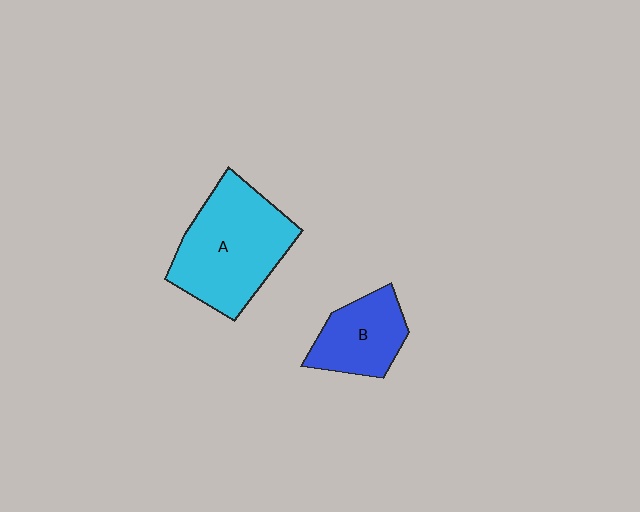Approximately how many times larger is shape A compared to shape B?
Approximately 1.8 times.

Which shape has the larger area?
Shape A (cyan).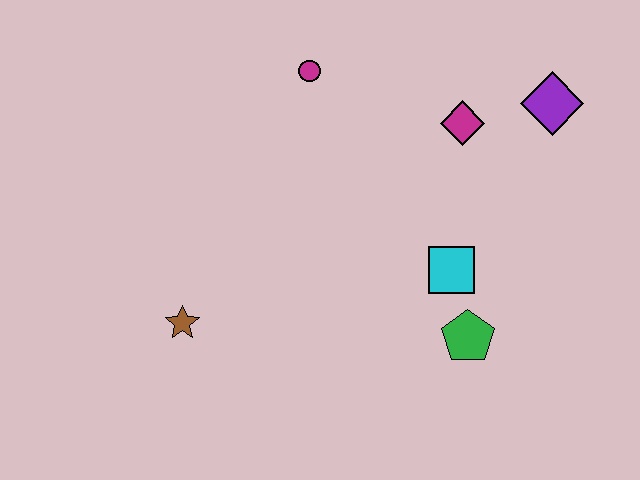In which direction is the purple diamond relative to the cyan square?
The purple diamond is above the cyan square.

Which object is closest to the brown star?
The cyan square is closest to the brown star.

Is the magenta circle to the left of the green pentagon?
Yes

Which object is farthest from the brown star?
The purple diamond is farthest from the brown star.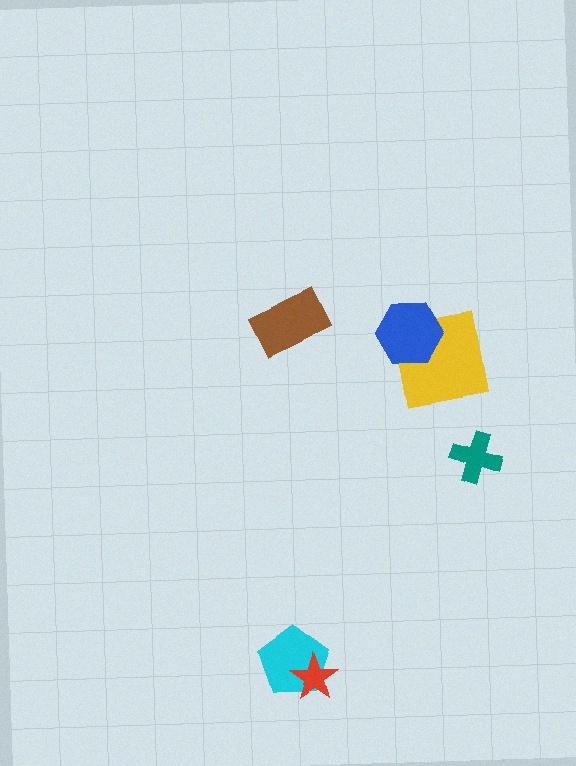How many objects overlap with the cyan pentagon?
1 object overlaps with the cyan pentagon.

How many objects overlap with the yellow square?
1 object overlaps with the yellow square.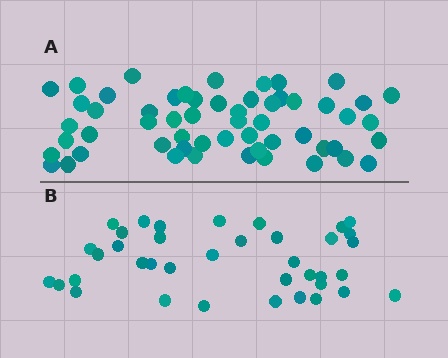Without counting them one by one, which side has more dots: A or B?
Region A (the top region) has more dots.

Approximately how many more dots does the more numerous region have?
Region A has approximately 20 more dots than region B.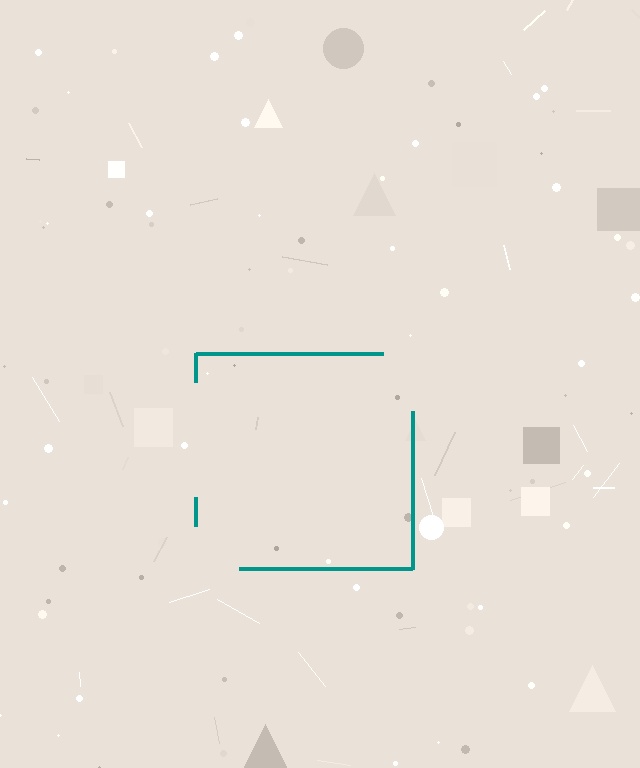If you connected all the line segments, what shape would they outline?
They would outline a square.